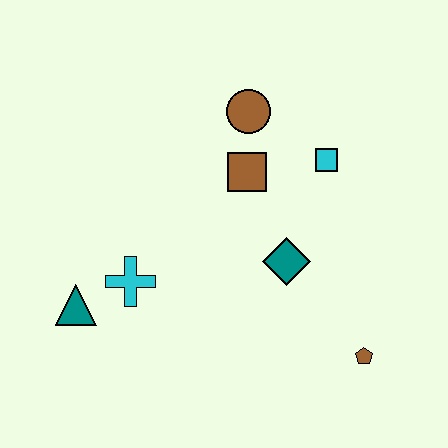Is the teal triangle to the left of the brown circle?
Yes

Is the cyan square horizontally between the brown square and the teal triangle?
No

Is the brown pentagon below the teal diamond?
Yes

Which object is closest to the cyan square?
The brown square is closest to the cyan square.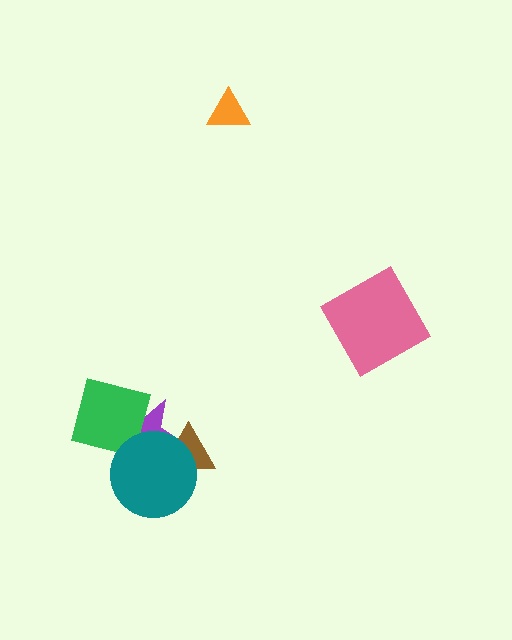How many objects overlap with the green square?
1 object overlaps with the green square.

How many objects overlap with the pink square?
0 objects overlap with the pink square.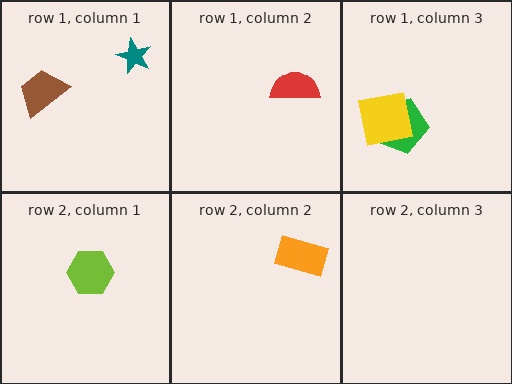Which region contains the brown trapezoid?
The row 1, column 1 region.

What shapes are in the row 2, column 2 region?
The orange rectangle.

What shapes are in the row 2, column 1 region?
The lime hexagon.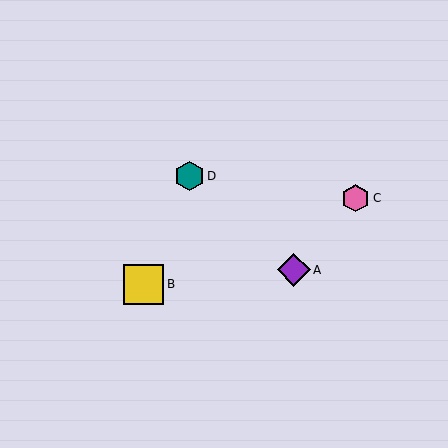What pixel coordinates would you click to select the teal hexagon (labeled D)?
Click at (189, 176) to select the teal hexagon D.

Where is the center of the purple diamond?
The center of the purple diamond is at (294, 270).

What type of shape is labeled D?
Shape D is a teal hexagon.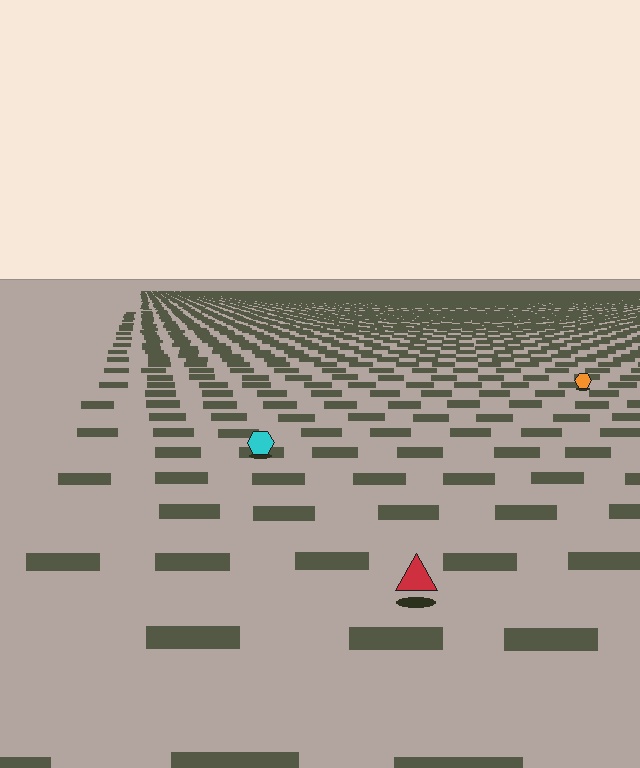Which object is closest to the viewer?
The red triangle is closest. The texture marks near it are larger and more spread out.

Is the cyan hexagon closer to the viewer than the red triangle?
No. The red triangle is closer — you can tell from the texture gradient: the ground texture is coarser near it.